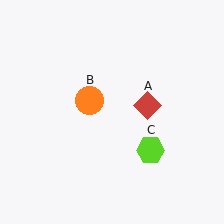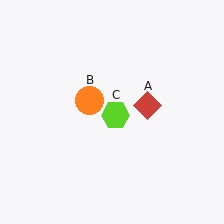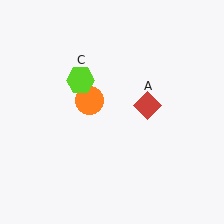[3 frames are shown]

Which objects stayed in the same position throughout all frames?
Red diamond (object A) and orange circle (object B) remained stationary.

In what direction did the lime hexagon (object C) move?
The lime hexagon (object C) moved up and to the left.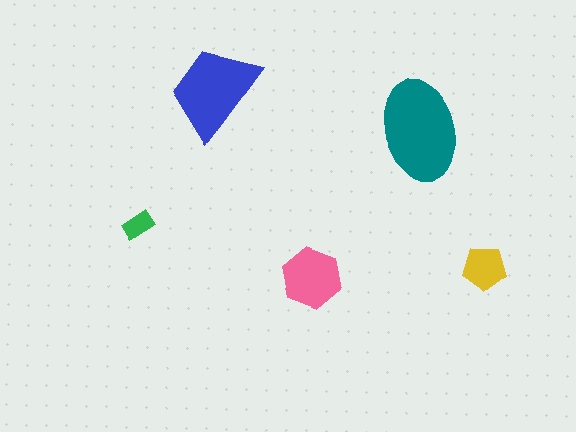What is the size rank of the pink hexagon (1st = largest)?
3rd.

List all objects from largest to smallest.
The teal ellipse, the blue trapezoid, the pink hexagon, the yellow pentagon, the green rectangle.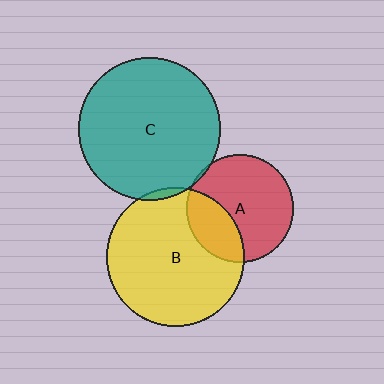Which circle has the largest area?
Circle C (teal).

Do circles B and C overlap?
Yes.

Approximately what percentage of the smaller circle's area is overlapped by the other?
Approximately 5%.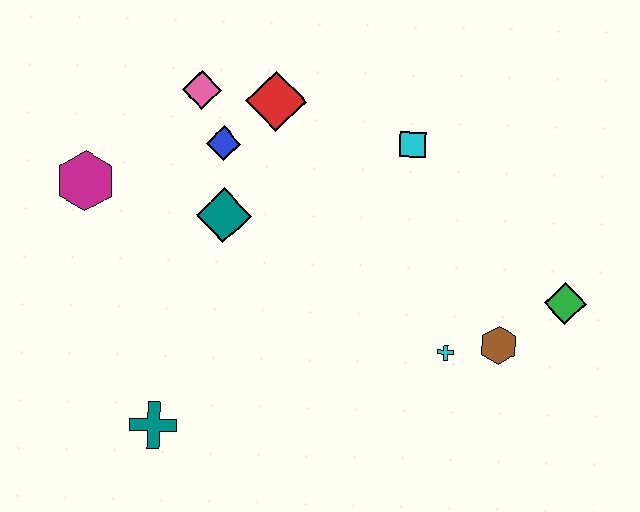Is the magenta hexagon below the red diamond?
Yes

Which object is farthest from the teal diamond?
The green diamond is farthest from the teal diamond.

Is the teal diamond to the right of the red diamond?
No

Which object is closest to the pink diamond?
The blue diamond is closest to the pink diamond.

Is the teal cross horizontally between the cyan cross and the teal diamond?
No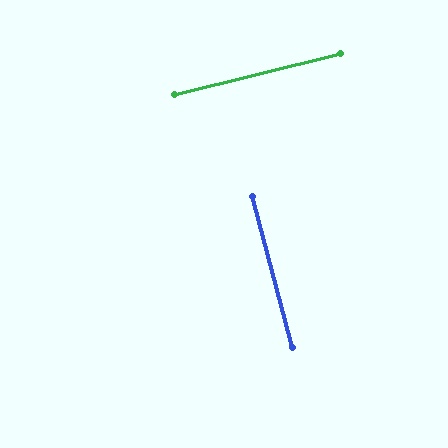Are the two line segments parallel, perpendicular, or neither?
Perpendicular — they meet at approximately 89°.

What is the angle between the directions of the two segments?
Approximately 89 degrees.